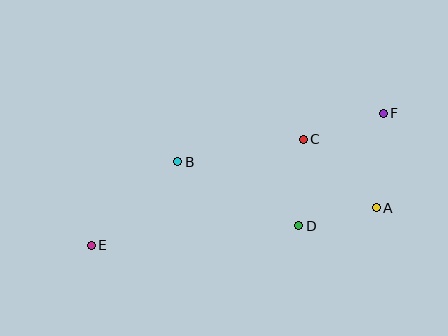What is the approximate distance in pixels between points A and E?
The distance between A and E is approximately 287 pixels.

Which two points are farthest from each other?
Points E and F are farthest from each other.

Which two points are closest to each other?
Points A and D are closest to each other.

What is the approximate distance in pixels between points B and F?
The distance between B and F is approximately 211 pixels.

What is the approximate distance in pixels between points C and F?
The distance between C and F is approximately 84 pixels.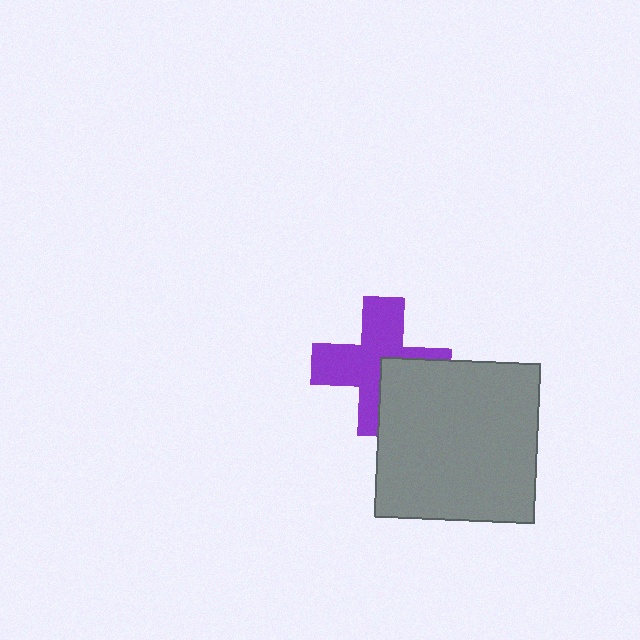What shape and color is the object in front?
The object in front is a gray square.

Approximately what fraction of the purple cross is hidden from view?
Roughly 34% of the purple cross is hidden behind the gray square.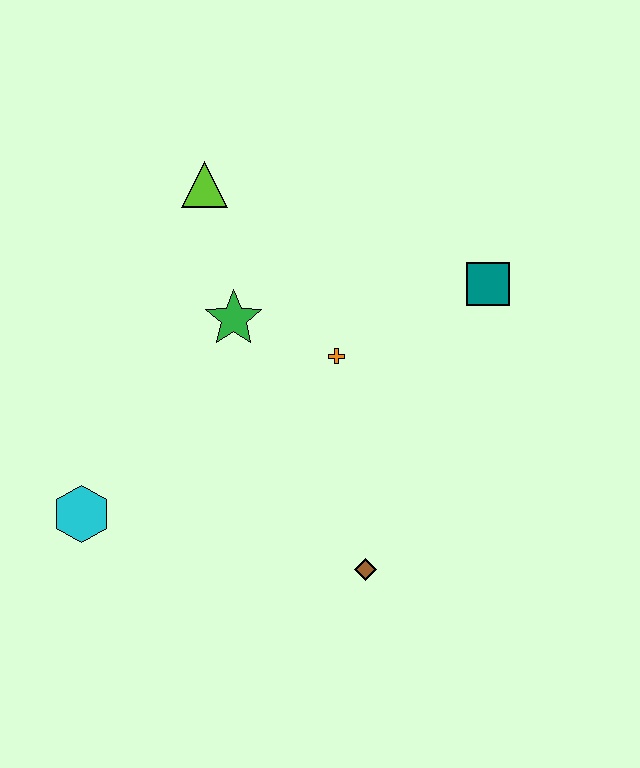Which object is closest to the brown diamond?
The orange cross is closest to the brown diamond.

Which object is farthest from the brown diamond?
The lime triangle is farthest from the brown diamond.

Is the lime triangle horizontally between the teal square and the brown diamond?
No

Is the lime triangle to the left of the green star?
Yes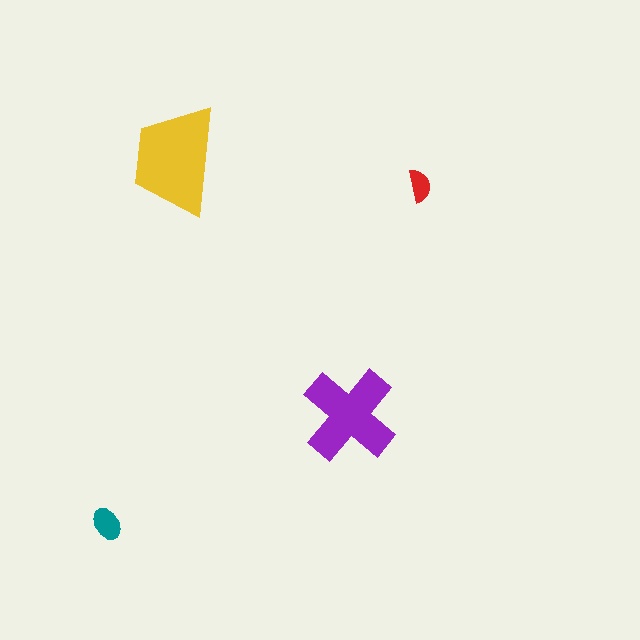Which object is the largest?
The yellow trapezoid.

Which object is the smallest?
The red semicircle.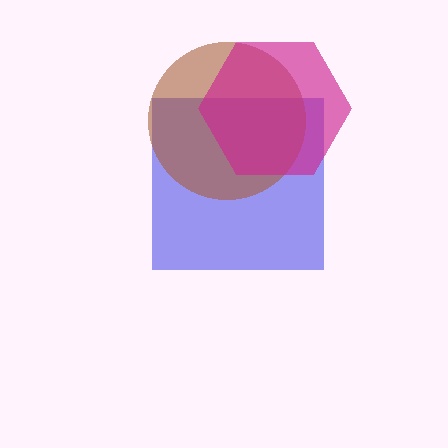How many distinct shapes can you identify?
There are 3 distinct shapes: a blue square, a brown circle, a magenta hexagon.